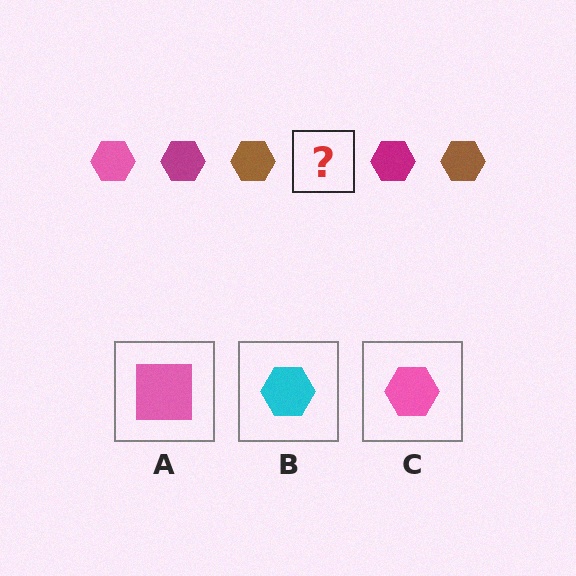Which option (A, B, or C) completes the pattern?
C.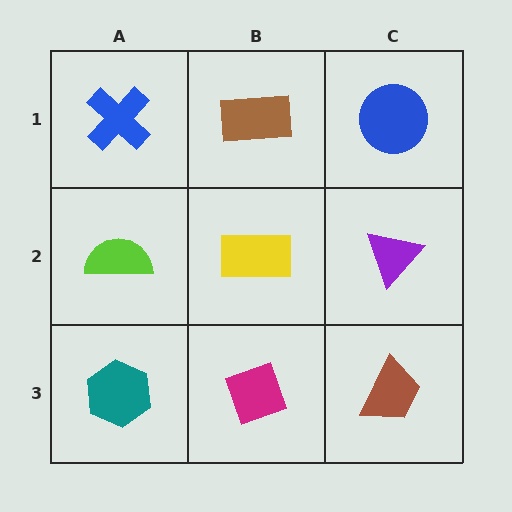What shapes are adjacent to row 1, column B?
A yellow rectangle (row 2, column B), a blue cross (row 1, column A), a blue circle (row 1, column C).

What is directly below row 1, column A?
A lime semicircle.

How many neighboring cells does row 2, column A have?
3.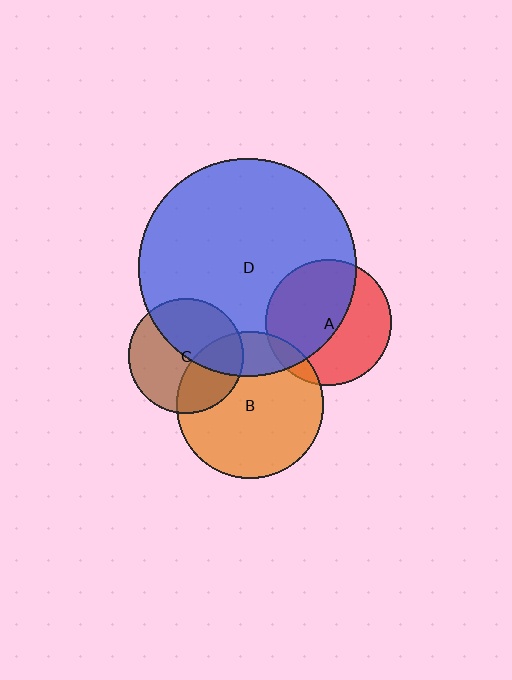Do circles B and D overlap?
Yes.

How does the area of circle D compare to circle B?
Approximately 2.2 times.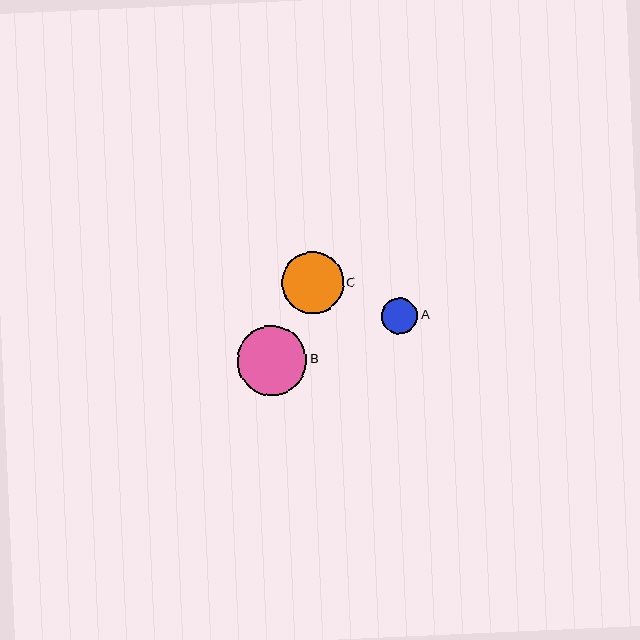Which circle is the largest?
Circle B is the largest with a size of approximately 69 pixels.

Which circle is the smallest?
Circle A is the smallest with a size of approximately 36 pixels.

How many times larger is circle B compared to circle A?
Circle B is approximately 1.9 times the size of circle A.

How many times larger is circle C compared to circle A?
Circle C is approximately 1.7 times the size of circle A.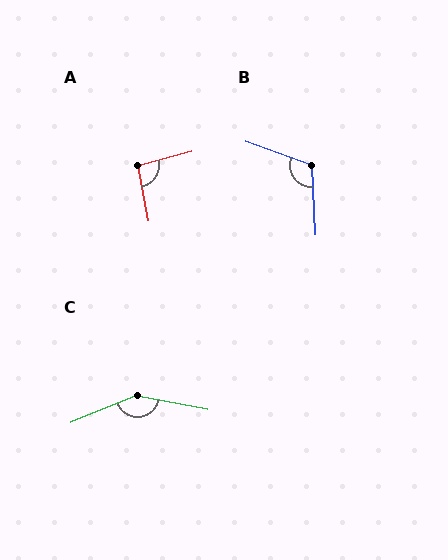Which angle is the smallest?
A, at approximately 94 degrees.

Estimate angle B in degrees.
Approximately 112 degrees.